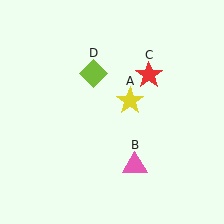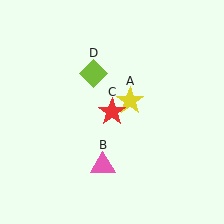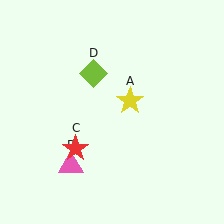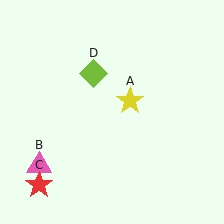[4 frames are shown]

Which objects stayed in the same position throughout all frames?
Yellow star (object A) and lime diamond (object D) remained stationary.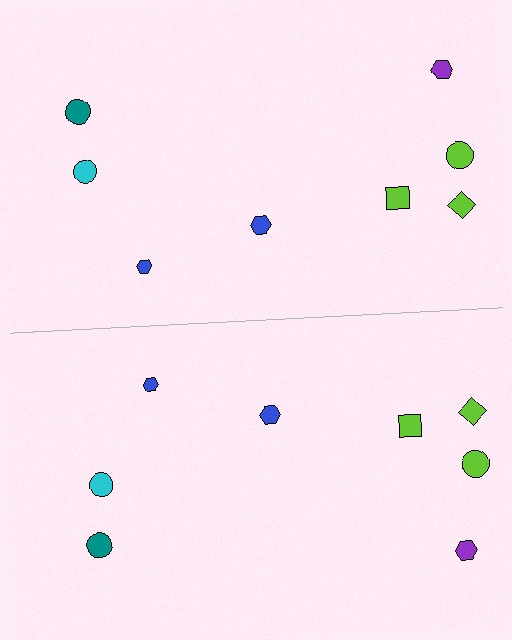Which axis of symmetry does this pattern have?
The pattern has a horizontal axis of symmetry running through the center of the image.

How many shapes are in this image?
There are 16 shapes in this image.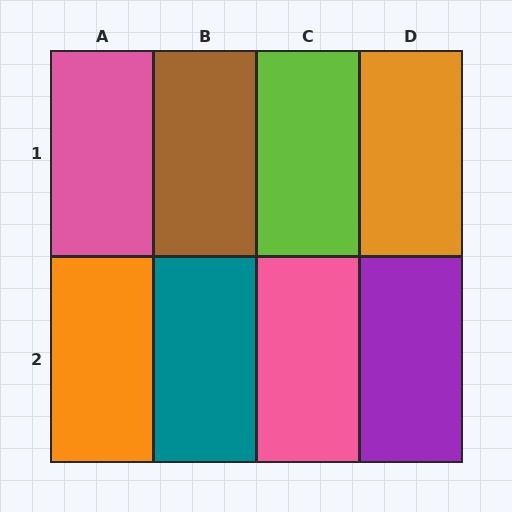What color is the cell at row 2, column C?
Pink.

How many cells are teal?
1 cell is teal.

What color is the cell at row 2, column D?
Purple.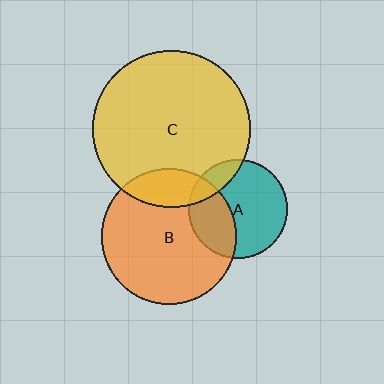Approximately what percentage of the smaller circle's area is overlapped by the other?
Approximately 35%.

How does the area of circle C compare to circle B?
Approximately 1.4 times.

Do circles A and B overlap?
Yes.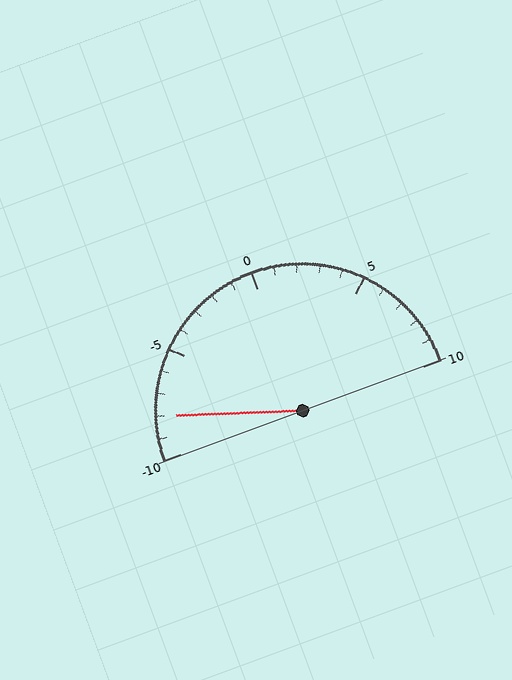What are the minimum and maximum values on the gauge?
The gauge ranges from -10 to 10.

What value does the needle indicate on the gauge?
The needle indicates approximately -8.